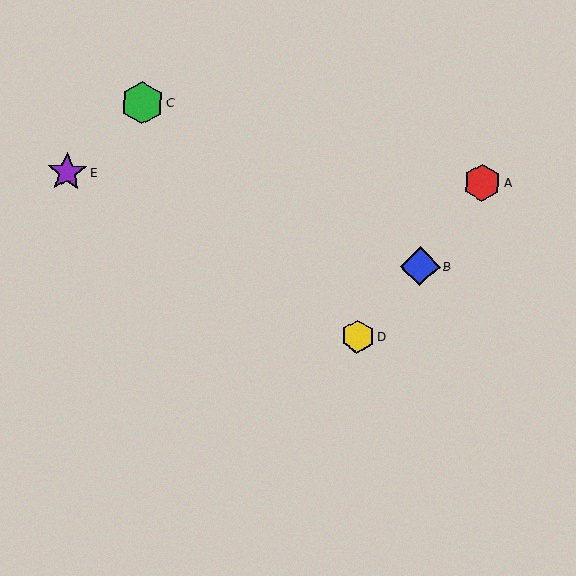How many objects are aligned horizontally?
2 objects (A, E) are aligned horizontally.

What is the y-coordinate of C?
Object C is at y≈103.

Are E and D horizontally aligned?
No, E is at y≈172 and D is at y≈336.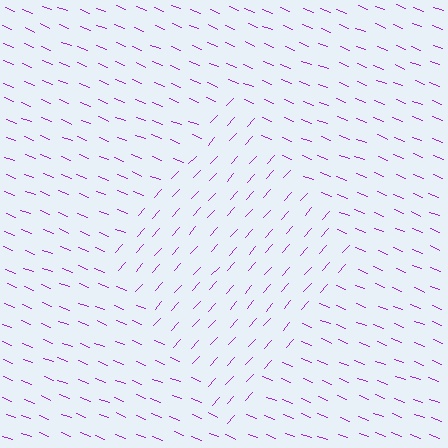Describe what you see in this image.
The image is filled with small purple line segments. A diamond region in the image has lines oriented differently from the surrounding lines, creating a visible texture boundary.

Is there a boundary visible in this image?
Yes, there is a texture boundary formed by a change in line orientation.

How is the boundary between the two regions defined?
The boundary is defined purely by a change in line orientation (approximately 70 degrees difference). All lines are the same color and thickness.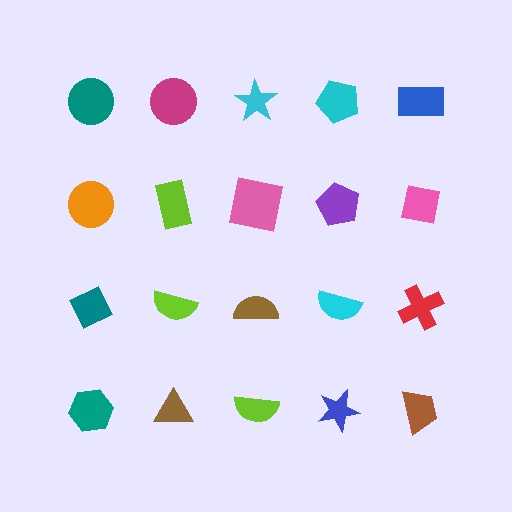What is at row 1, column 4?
A cyan pentagon.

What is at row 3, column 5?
A red cross.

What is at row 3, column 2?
A lime semicircle.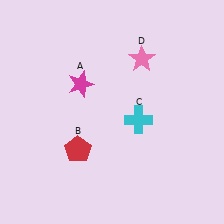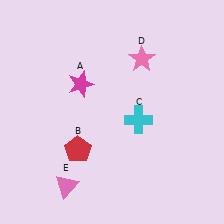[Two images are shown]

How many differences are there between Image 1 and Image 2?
There is 1 difference between the two images.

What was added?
A pink triangle (E) was added in Image 2.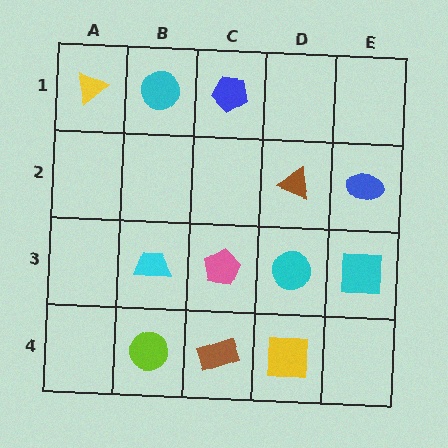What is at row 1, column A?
A yellow triangle.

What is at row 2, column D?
A brown triangle.